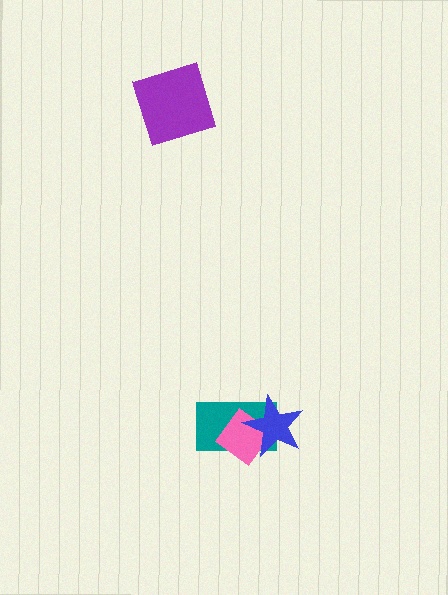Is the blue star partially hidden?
No, no other shape covers it.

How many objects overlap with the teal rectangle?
2 objects overlap with the teal rectangle.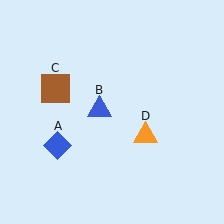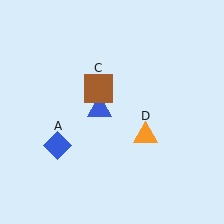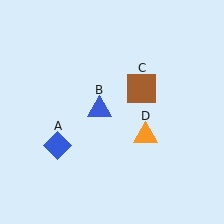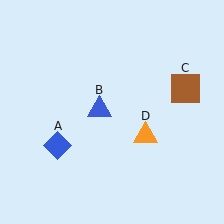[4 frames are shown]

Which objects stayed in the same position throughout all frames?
Blue diamond (object A) and blue triangle (object B) and orange triangle (object D) remained stationary.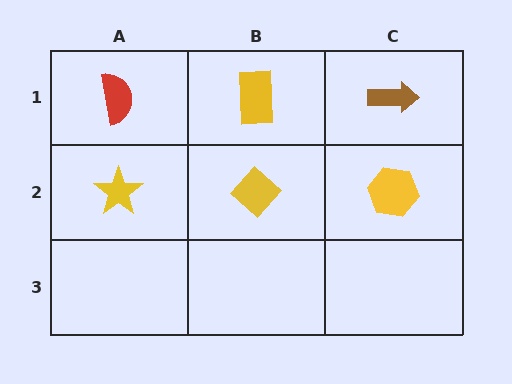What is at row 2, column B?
A yellow diamond.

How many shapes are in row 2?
3 shapes.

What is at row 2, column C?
A yellow hexagon.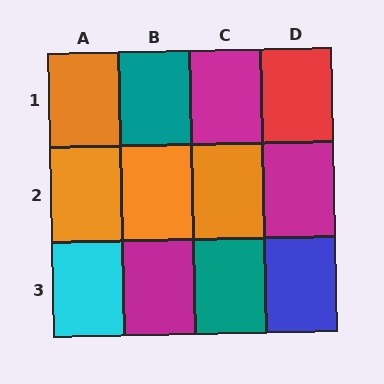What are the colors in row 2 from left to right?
Orange, orange, orange, magenta.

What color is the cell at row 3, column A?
Cyan.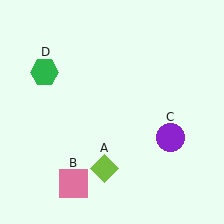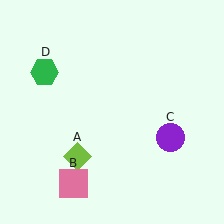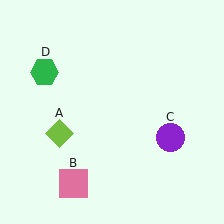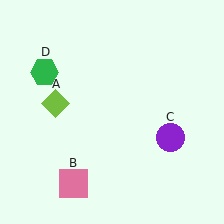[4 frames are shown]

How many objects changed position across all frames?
1 object changed position: lime diamond (object A).